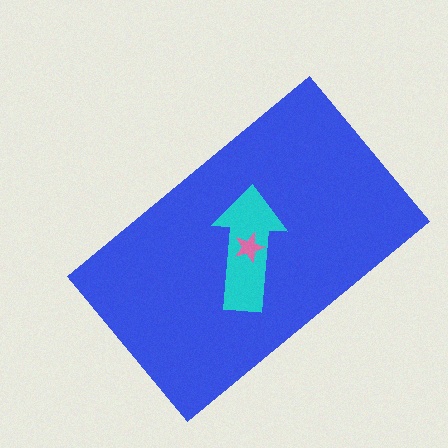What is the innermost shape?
The pink star.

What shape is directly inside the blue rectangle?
The cyan arrow.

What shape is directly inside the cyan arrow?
The pink star.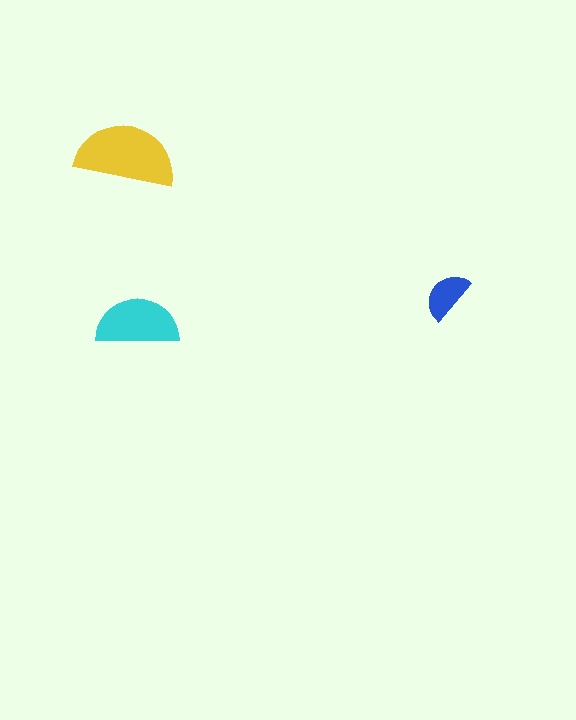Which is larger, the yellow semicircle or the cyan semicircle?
The yellow one.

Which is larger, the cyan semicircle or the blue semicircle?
The cyan one.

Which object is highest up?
The yellow semicircle is topmost.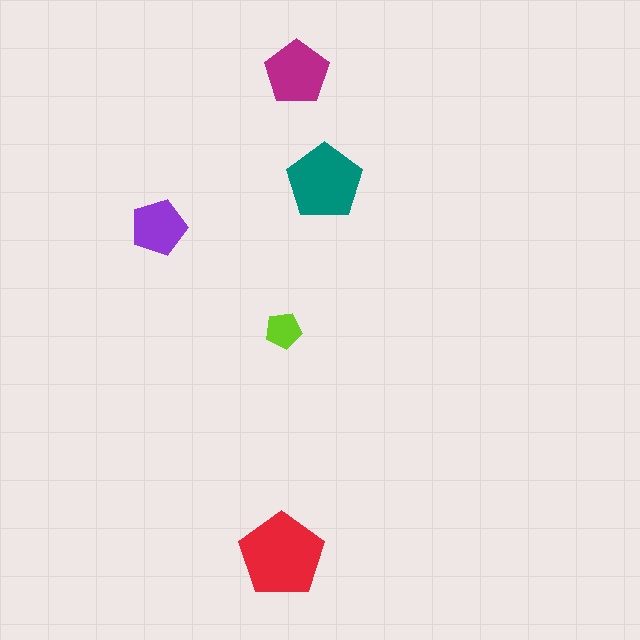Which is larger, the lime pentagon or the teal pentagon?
The teal one.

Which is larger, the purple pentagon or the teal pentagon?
The teal one.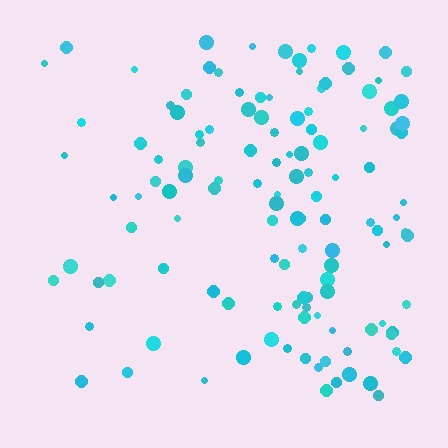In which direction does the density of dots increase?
From left to right, with the right side densest.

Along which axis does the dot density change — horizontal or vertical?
Horizontal.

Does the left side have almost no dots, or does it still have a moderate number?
Still a moderate number, just noticeably fewer than the right.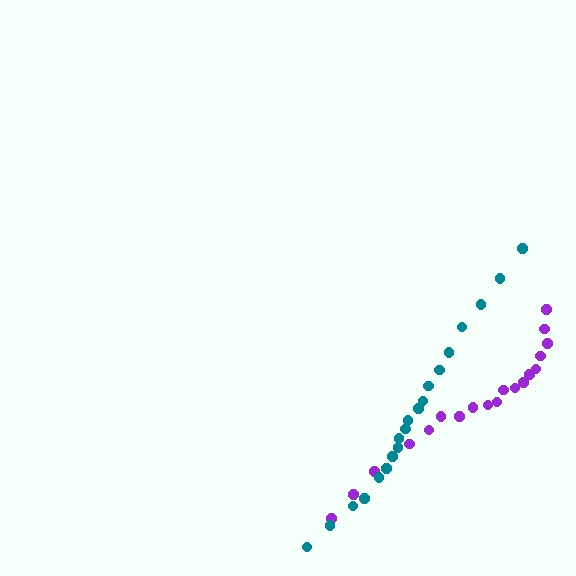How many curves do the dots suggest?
There are 2 distinct paths.